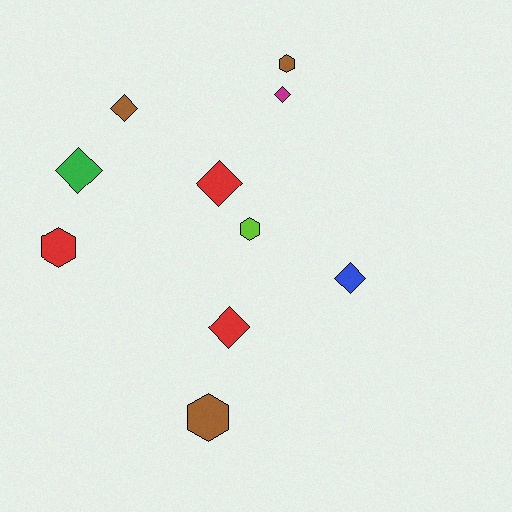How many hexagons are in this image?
There are 4 hexagons.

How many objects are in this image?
There are 10 objects.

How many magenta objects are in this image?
There is 1 magenta object.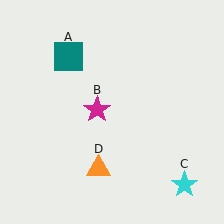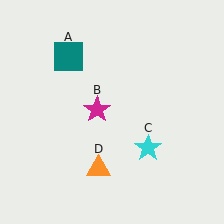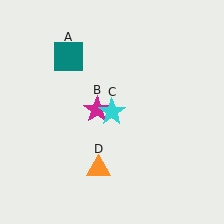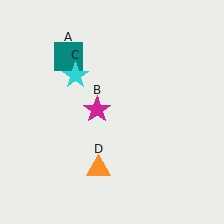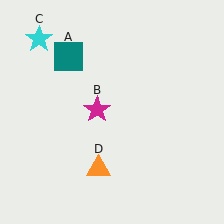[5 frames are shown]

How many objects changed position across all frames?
1 object changed position: cyan star (object C).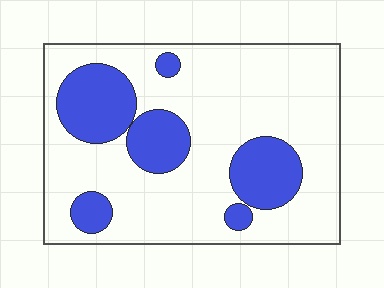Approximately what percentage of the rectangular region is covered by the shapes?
Approximately 25%.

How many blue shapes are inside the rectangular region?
6.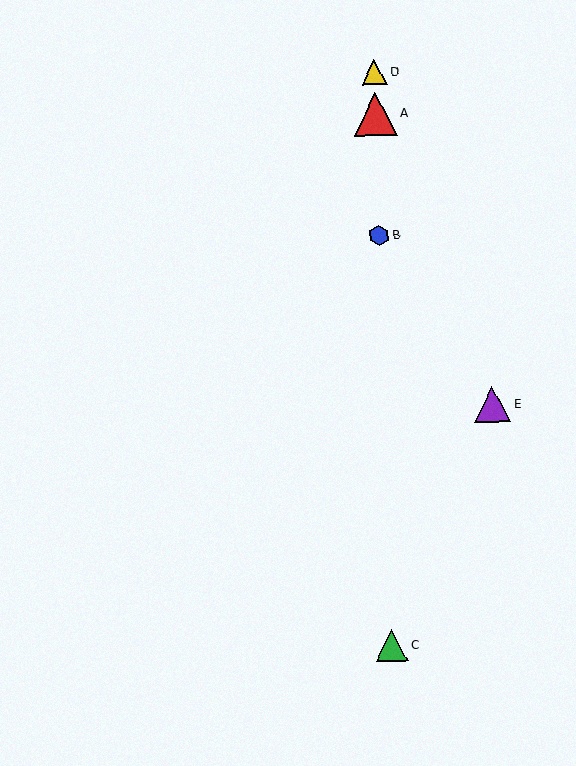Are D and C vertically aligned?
Yes, both are at x≈374.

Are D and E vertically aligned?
No, D is at x≈374 and E is at x≈492.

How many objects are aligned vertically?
4 objects (A, B, C, D) are aligned vertically.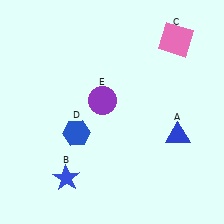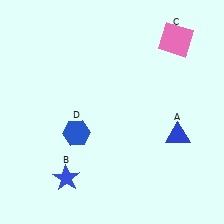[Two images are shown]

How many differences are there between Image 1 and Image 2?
There is 1 difference between the two images.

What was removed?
The purple circle (E) was removed in Image 2.